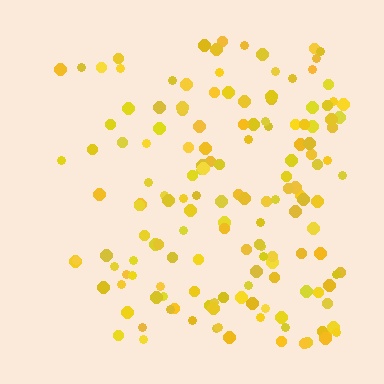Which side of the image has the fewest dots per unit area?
The left.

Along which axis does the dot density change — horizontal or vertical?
Horizontal.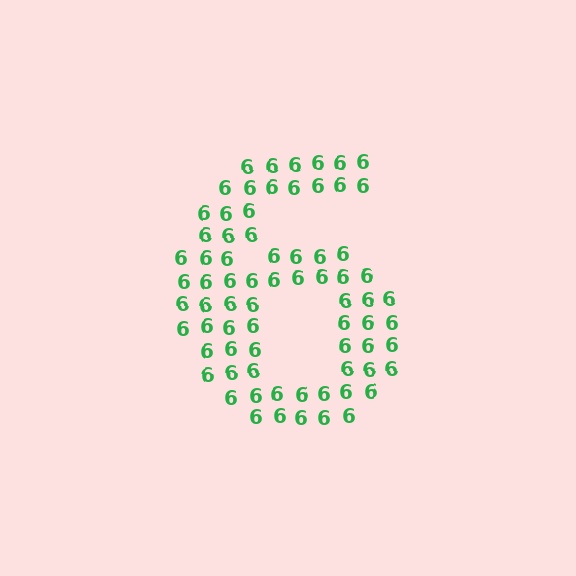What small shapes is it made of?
It is made of small digit 6's.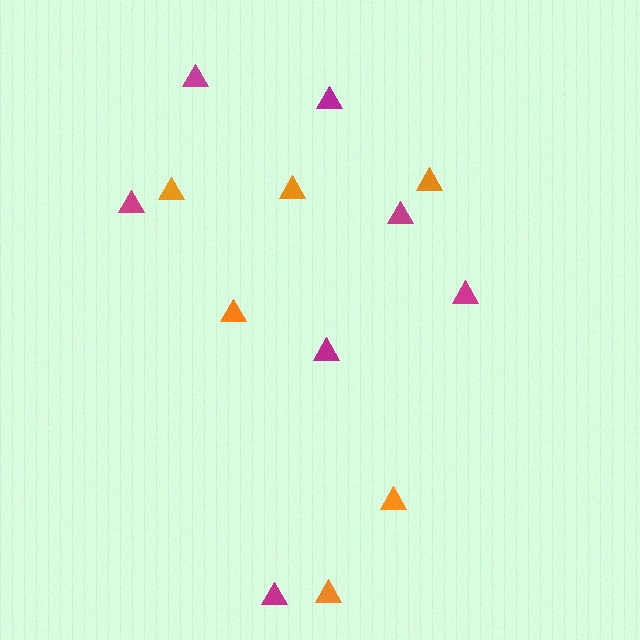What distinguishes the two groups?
There are 2 groups: one group of magenta triangles (7) and one group of orange triangles (6).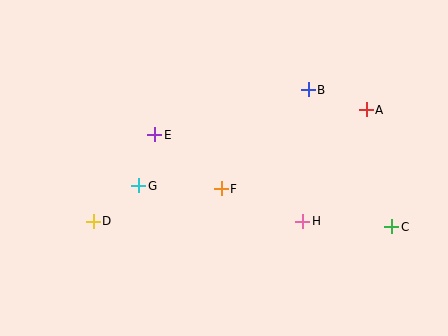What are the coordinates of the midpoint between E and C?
The midpoint between E and C is at (273, 181).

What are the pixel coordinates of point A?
Point A is at (366, 110).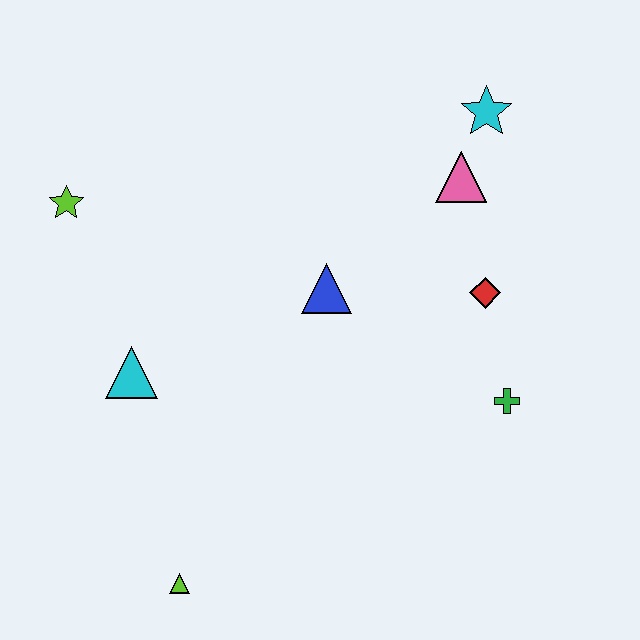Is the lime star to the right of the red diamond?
No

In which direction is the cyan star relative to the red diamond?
The cyan star is above the red diamond.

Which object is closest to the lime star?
The cyan triangle is closest to the lime star.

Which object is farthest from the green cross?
The lime star is farthest from the green cross.